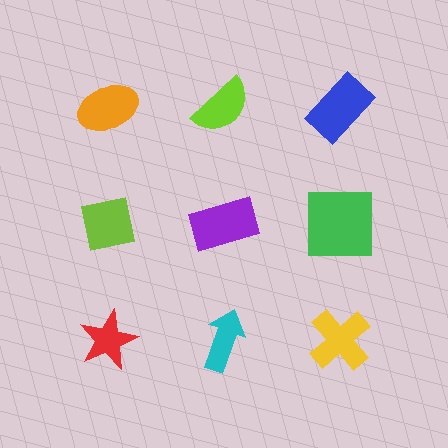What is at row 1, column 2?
A lime semicircle.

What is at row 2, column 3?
A green square.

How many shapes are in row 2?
3 shapes.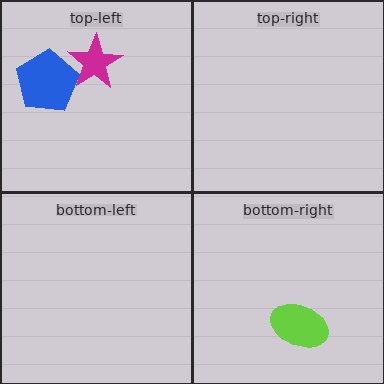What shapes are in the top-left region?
The magenta star, the blue pentagon.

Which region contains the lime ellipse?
The bottom-right region.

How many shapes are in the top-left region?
2.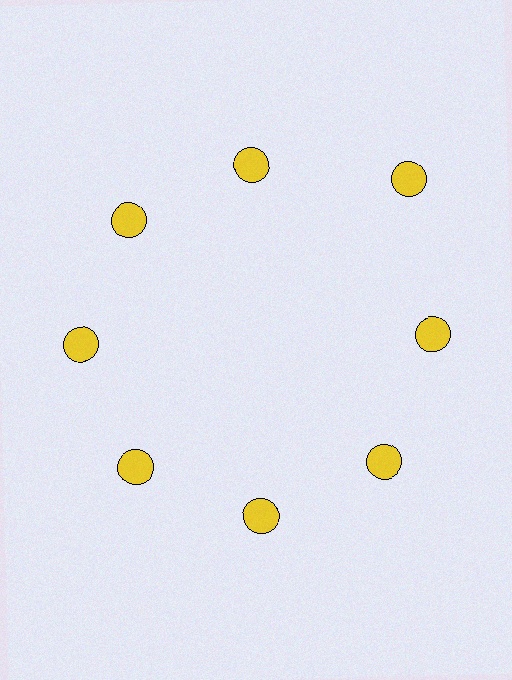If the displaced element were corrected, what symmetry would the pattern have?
It would have 8-fold rotational symmetry — the pattern would map onto itself every 45 degrees.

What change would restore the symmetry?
The symmetry would be restored by moving it inward, back onto the ring so that all 8 circles sit at equal angles and equal distance from the center.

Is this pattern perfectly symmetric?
No. The 8 yellow circles are arranged in a ring, but one element near the 2 o'clock position is pushed outward from the center, breaking the 8-fold rotational symmetry.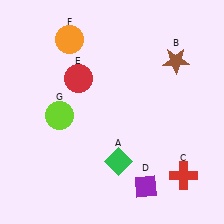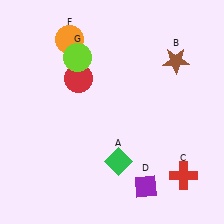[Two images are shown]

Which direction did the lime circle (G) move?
The lime circle (G) moved up.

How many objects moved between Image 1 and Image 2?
1 object moved between the two images.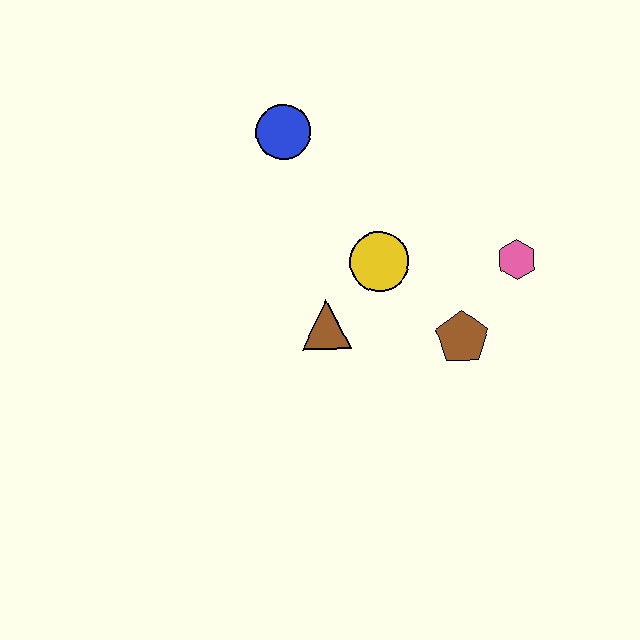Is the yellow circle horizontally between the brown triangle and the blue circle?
No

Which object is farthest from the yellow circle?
The blue circle is farthest from the yellow circle.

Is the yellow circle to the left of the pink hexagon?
Yes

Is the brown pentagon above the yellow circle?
No